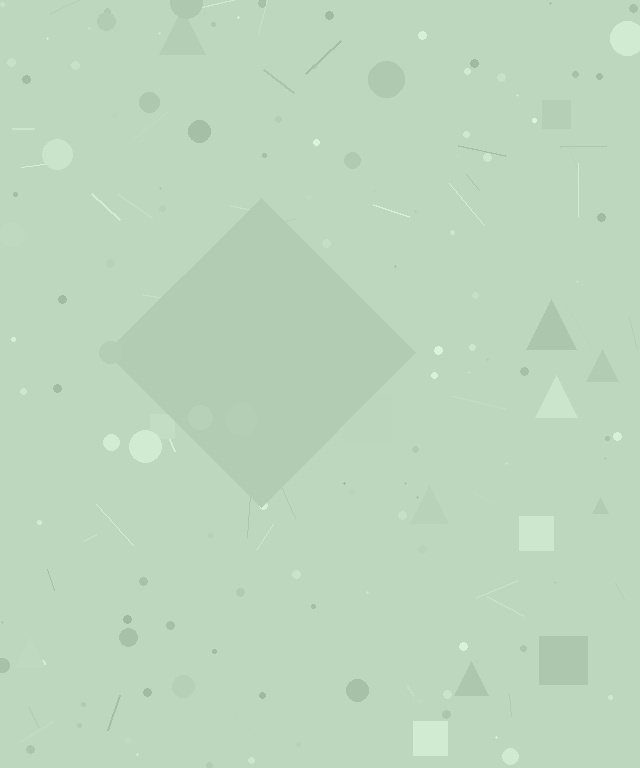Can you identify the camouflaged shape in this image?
The camouflaged shape is a diamond.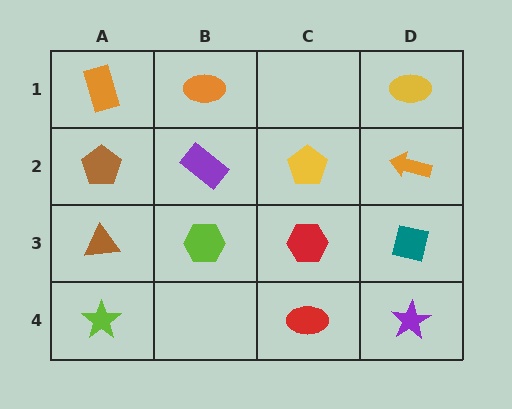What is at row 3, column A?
A brown triangle.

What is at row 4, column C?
A red ellipse.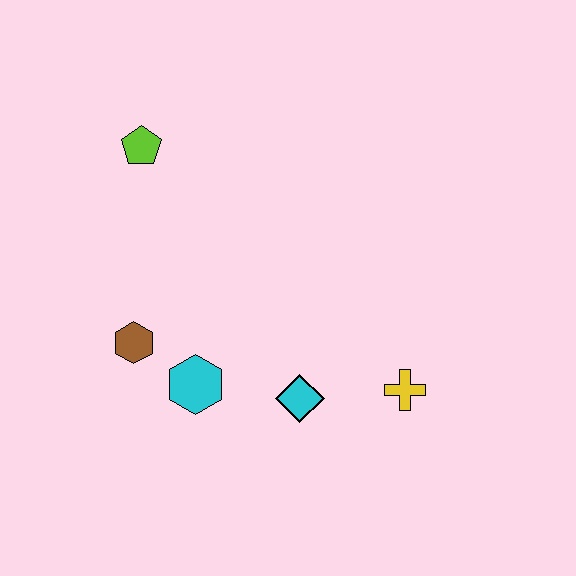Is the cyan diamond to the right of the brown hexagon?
Yes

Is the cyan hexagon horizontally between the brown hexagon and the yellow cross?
Yes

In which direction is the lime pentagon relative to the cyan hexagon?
The lime pentagon is above the cyan hexagon.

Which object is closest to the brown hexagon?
The cyan hexagon is closest to the brown hexagon.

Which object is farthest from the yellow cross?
The lime pentagon is farthest from the yellow cross.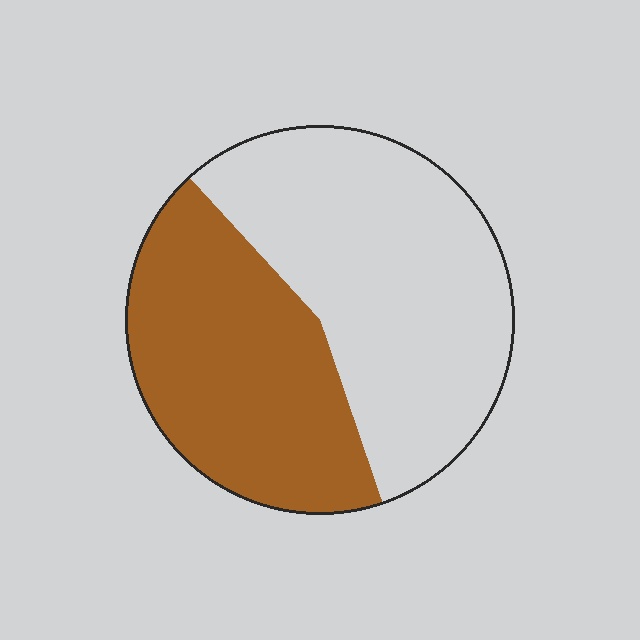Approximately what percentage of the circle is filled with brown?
Approximately 45%.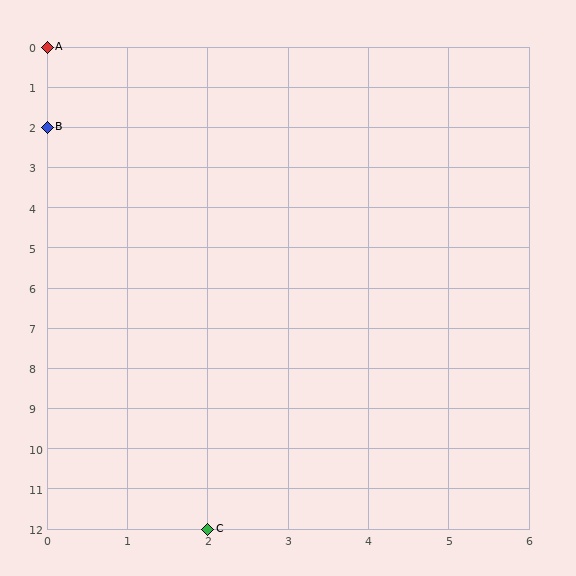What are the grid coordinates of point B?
Point B is at grid coordinates (0, 2).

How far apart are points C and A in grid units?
Points C and A are 2 columns and 12 rows apart (about 12.2 grid units diagonally).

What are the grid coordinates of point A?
Point A is at grid coordinates (0, 0).